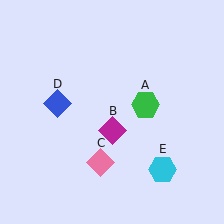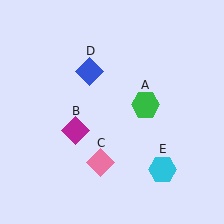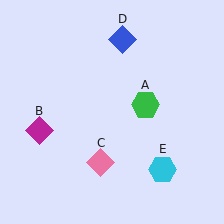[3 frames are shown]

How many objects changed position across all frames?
2 objects changed position: magenta diamond (object B), blue diamond (object D).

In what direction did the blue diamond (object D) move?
The blue diamond (object D) moved up and to the right.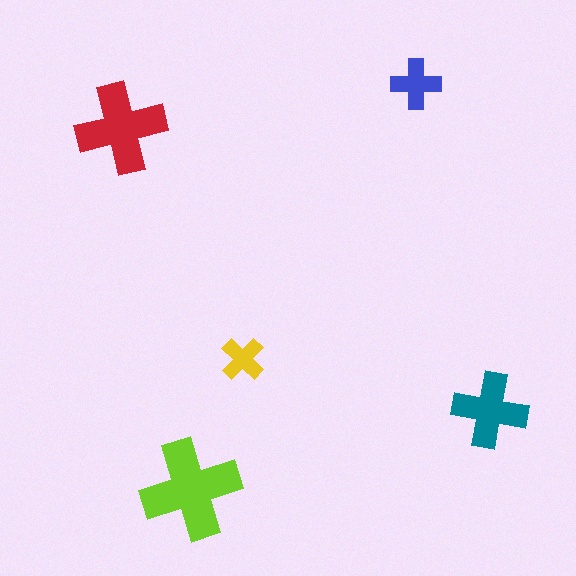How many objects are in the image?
There are 5 objects in the image.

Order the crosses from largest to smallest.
the lime one, the red one, the teal one, the blue one, the yellow one.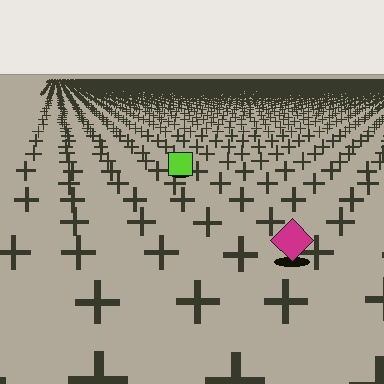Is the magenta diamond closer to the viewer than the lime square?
Yes. The magenta diamond is closer — you can tell from the texture gradient: the ground texture is coarser near it.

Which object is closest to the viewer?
The magenta diamond is closest. The texture marks near it are larger and more spread out.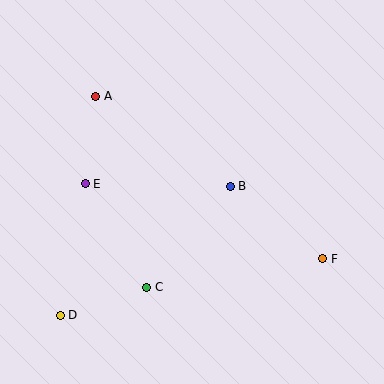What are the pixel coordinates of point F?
Point F is at (323, 259).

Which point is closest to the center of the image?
Point B at (230, 186) is closest to the center.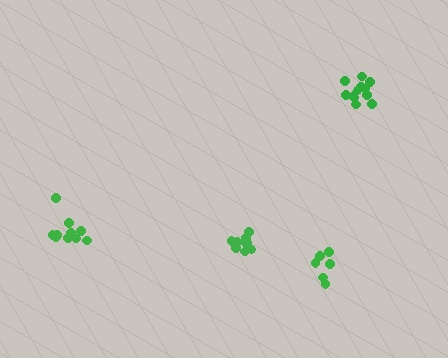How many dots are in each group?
Group 1: 10 dots, Group 2: 12 dots, Group 3: 6 dots, Group 4: 10 dots (38 total).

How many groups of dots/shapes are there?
There are 4 groups.